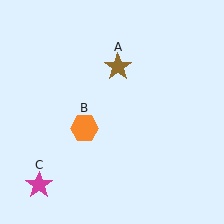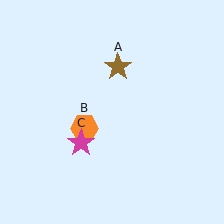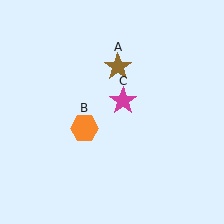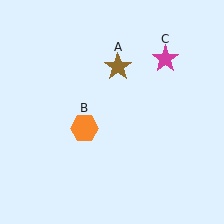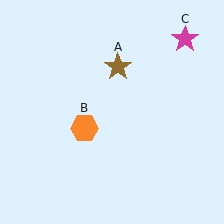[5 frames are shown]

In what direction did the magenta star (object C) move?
The magenta star (object C) moved up and to the right.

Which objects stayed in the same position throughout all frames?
Brown star (object A) and orange hexagon (object B) remained stationary.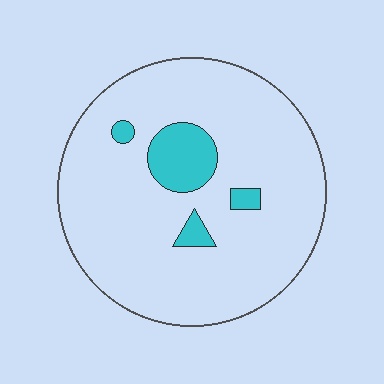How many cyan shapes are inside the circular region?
4.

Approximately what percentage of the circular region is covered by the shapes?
Approximately 10%.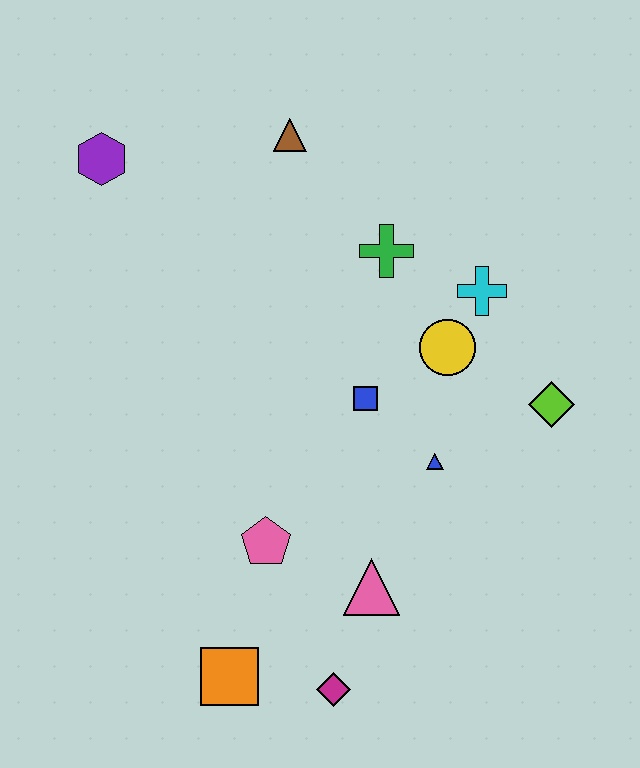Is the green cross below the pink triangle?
No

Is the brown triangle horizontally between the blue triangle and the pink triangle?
No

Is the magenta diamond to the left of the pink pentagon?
No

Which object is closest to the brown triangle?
The green cross is closest to the brown triangle.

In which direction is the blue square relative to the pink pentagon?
The blue square is above the pink pentagon.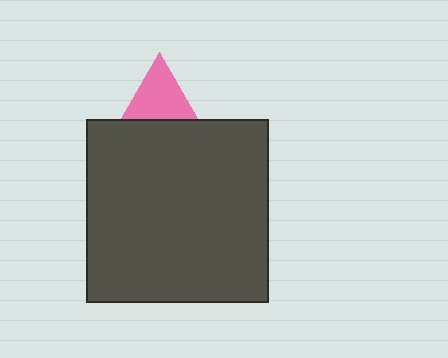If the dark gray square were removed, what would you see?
You would see the complete pink triangle.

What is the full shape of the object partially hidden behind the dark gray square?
The partially hidden object is a pink triangle.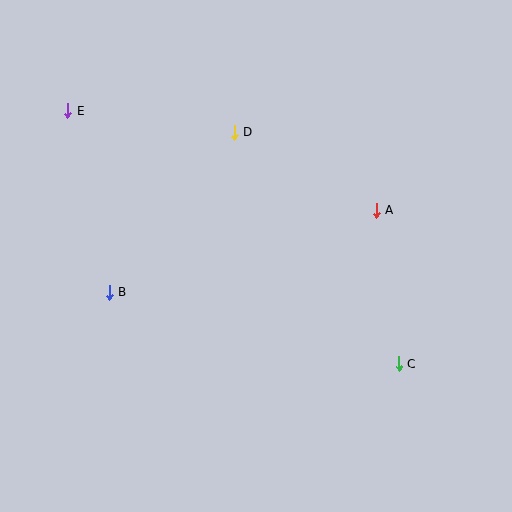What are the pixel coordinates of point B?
Point B is at (109, 292).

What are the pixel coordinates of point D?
Point D is at (235, 133).